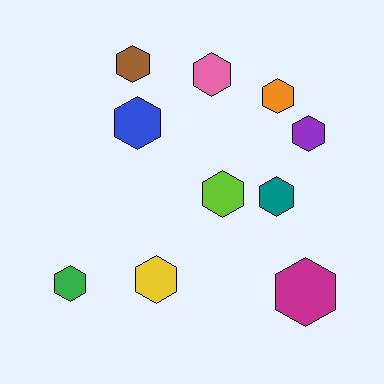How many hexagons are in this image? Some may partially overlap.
There are 10 hexagons.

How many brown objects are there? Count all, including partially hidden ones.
There is 1 brown object.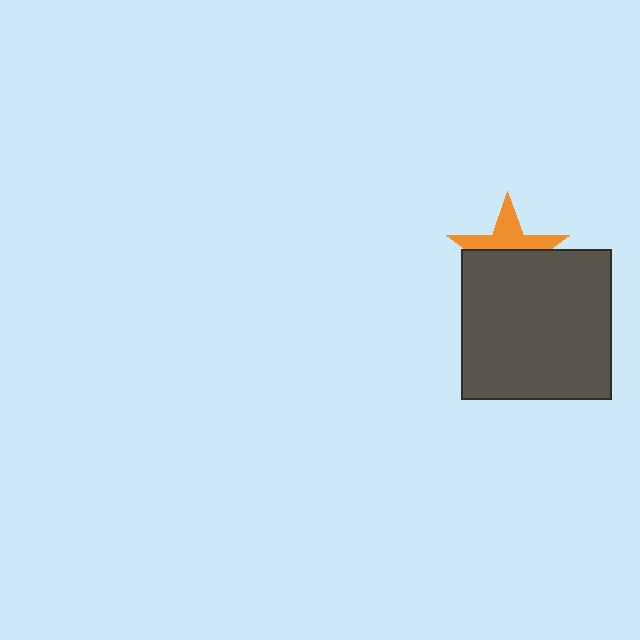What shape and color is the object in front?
The object in front is a dark gray square.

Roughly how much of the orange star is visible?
A small part of it is visible (roughly 44%).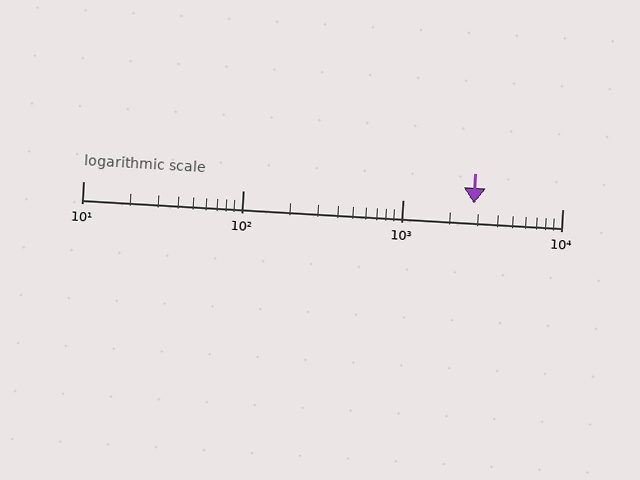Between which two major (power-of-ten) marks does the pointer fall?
The pointer is between 1000 and 10000.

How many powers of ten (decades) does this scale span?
The scale spans 3 decades, from 10 to 10000.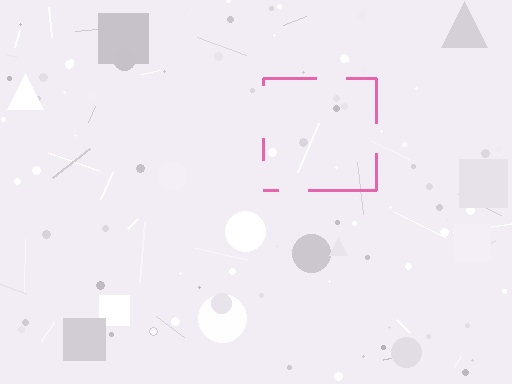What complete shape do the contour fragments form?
The contour fragments form a square.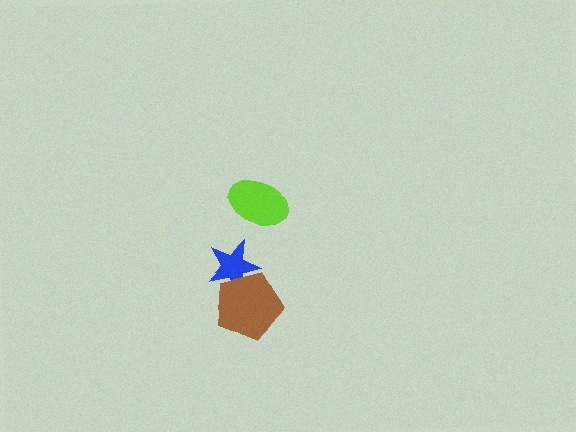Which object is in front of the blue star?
The brown pentagon is in front of the blue star.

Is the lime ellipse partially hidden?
No, no other shape covers it.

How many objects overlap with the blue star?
1 object overlaps with the blue star.